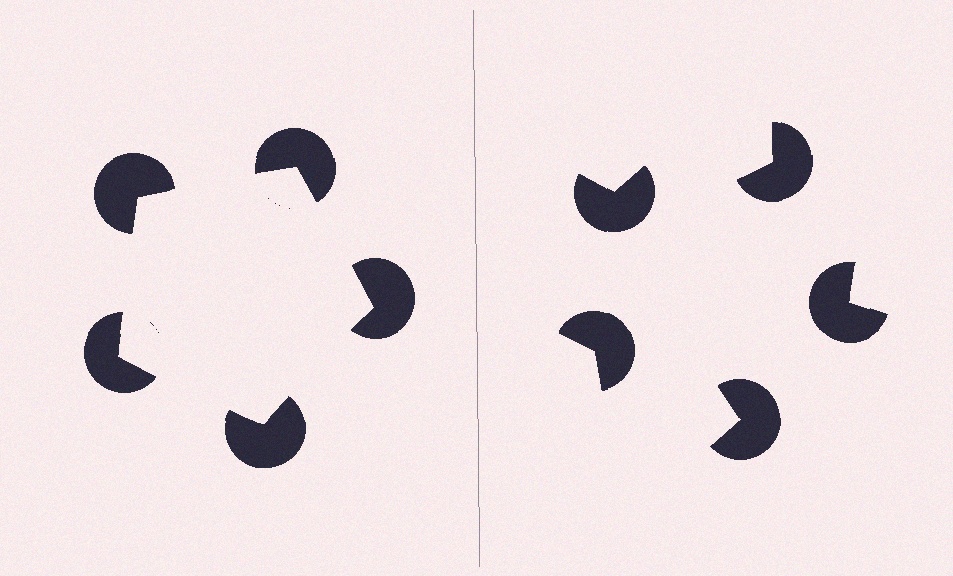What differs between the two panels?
The pac-man discs are positioned identically on both sides; only the wedge orientations differ. On the left they align to a pentagon; on the right they are misaligned.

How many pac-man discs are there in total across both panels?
10 — 5 on each side.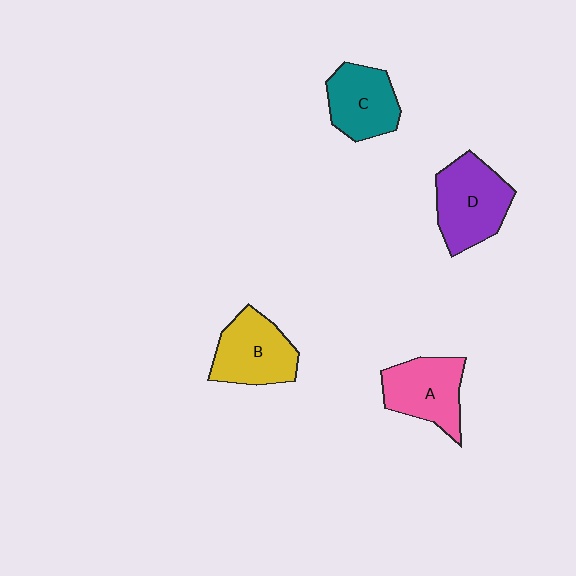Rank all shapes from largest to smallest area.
From largest to smallest: D (purple), B (yellow), A (pink), C (teal).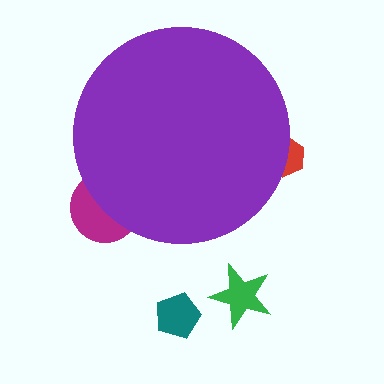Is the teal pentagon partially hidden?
No, the teal pentagon is fully visible.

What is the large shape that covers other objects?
A purple circle.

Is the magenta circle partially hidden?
Yes, the magenta circle is partially hidden behind the purple circle.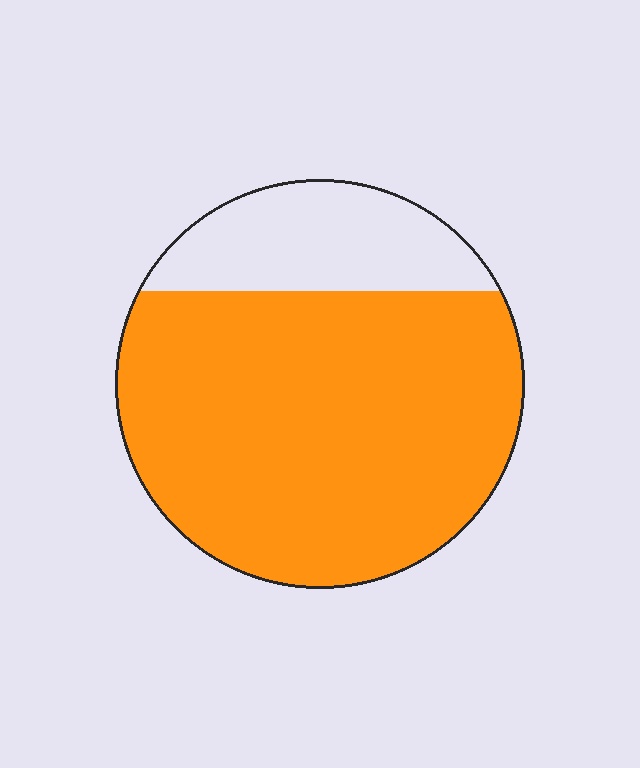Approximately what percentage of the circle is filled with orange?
Approximately 80%.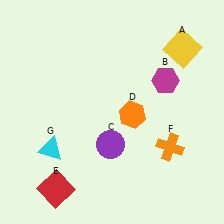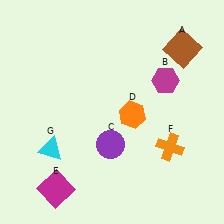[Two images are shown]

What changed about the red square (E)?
In Image 1, E is red. In Image 2, it changed to magenta.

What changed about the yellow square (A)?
In Image 1, A is yellow. In Image 2, it changed to brown.